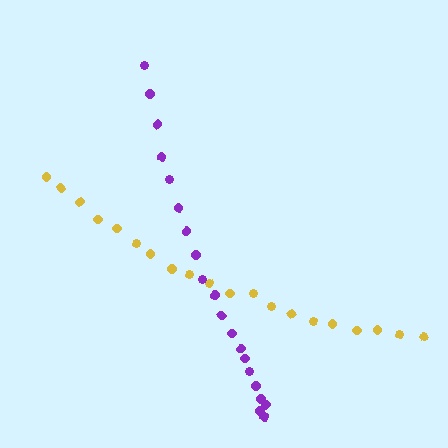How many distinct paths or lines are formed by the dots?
There are 2 distinct paths.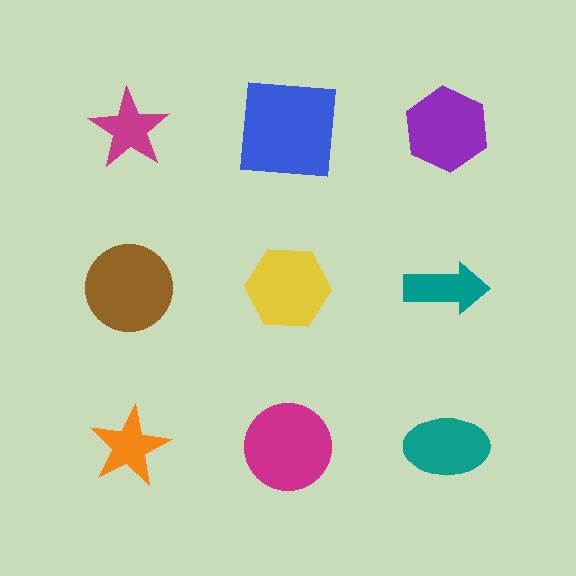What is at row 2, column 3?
A teal arrow.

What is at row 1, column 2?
A blue square.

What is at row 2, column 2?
A yellow hexagon.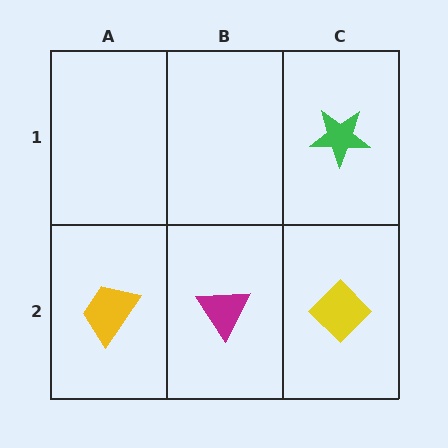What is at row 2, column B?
A magenta triangle.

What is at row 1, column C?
A green star.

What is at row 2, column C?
A yellow diamond.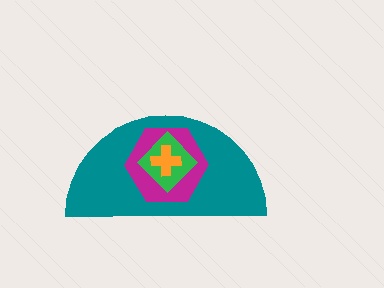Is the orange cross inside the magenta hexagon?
Yes.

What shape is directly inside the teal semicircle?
The magenta hexagon.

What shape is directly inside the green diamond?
The orange cross.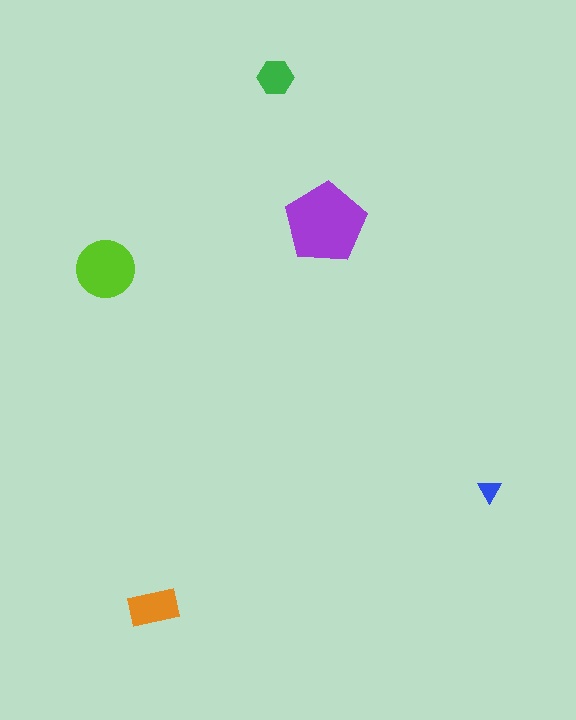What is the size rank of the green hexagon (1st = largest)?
4th.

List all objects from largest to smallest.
The purple pentagon, the lime circle, the orange rectangle, the green hexagon, the blue triangle.